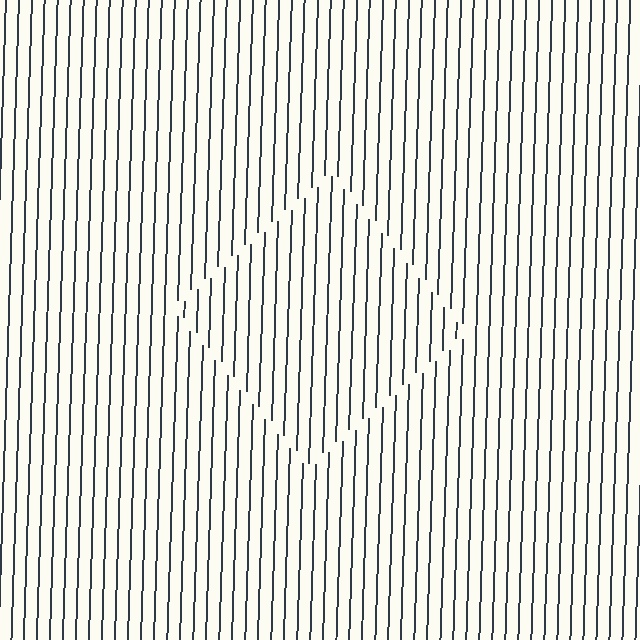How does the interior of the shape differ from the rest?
The interior of the shape contains the same grating, shifted by half a period — the contour is defined by the phase discontinuity where line-ends from the inner and outer gratings abut.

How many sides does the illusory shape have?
4 sides — the line-ends trace a square.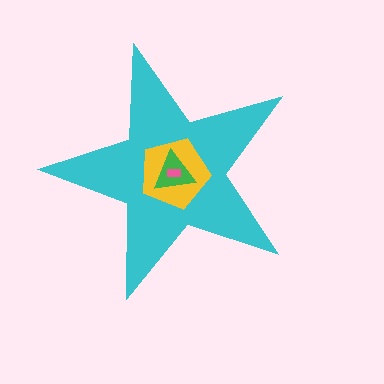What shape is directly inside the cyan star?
The yellow pentagon.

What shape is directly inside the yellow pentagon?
The green triangle.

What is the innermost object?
The pink rectangle.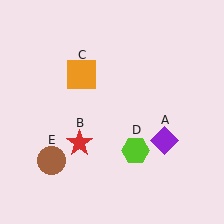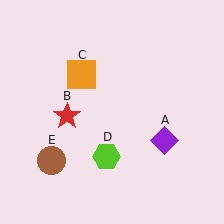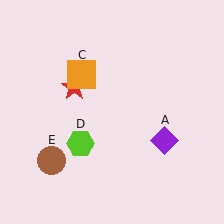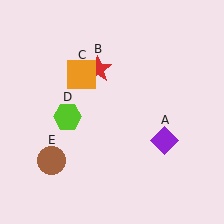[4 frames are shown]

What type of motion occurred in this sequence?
The red star (object B), lime hexagon (object D) rotated clockwise around the center of the scene.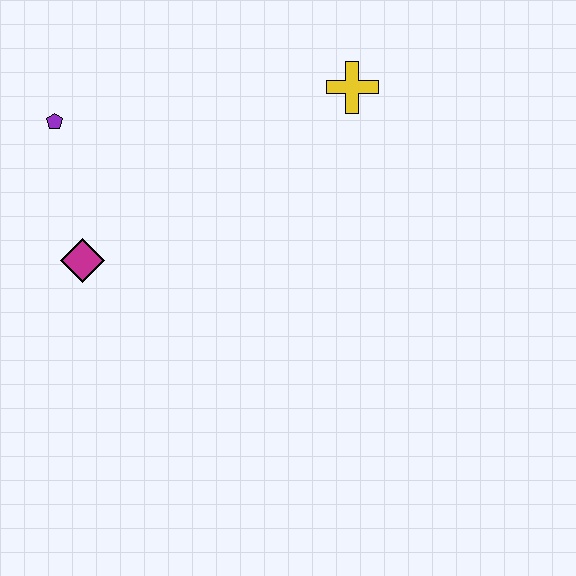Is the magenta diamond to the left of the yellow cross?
Yes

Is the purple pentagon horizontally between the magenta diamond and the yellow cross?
No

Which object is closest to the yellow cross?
The purple pentagon is closest to the yellow cross.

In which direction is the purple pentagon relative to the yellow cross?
The purple pentagon is to the left of the yellow cross.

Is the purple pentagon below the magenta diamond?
No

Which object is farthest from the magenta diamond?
The yellow cross is farthest from the magenta diamond.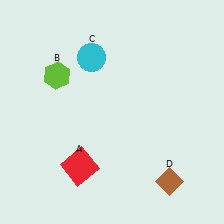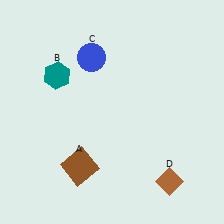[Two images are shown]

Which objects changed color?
A changed from red to brown. B changed from lime to teal. C changed from cyan to blue.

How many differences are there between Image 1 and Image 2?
There are 3 differences between the two images.